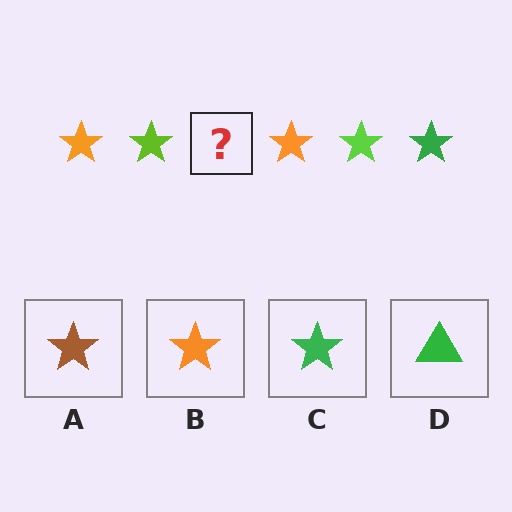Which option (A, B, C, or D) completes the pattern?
C.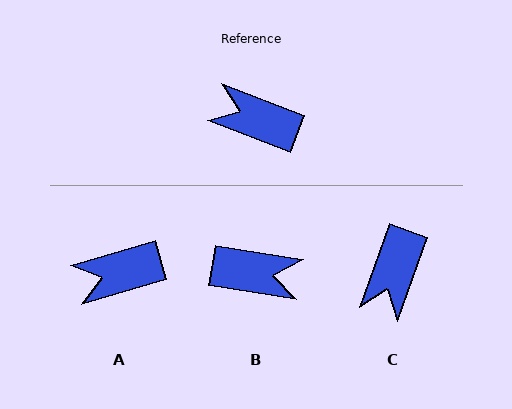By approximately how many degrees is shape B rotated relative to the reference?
Approximately 168 degrees clockwise.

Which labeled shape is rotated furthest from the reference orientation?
B, about 168 degrees away.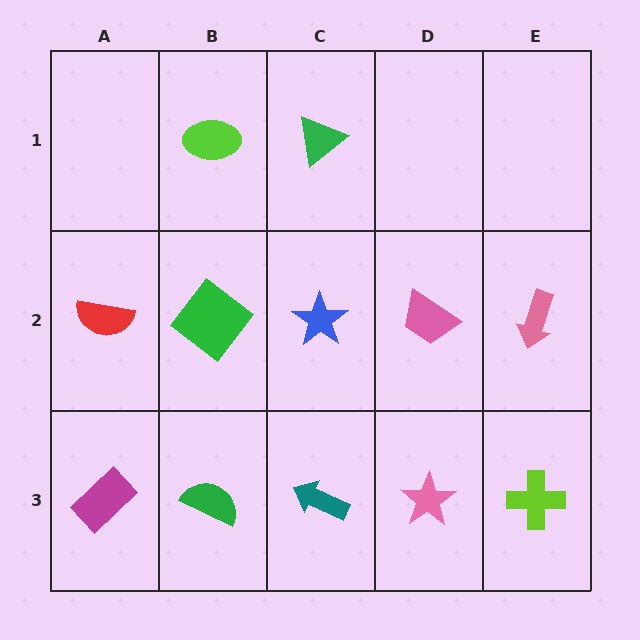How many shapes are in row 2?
5 shapes.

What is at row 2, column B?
A green diamond.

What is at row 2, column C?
A blue star.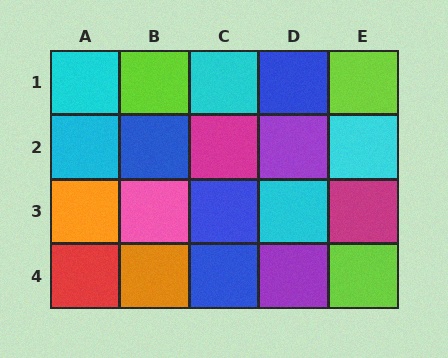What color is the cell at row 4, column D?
Purple.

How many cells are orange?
2 cells are orange.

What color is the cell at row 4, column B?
Orange.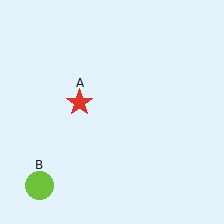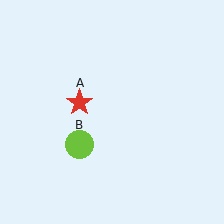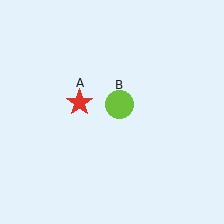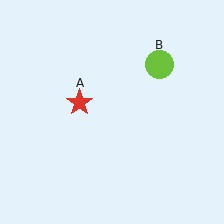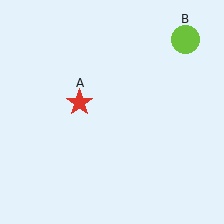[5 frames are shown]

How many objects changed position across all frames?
1 object changed position: lime circle (object B).